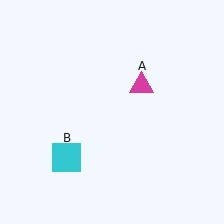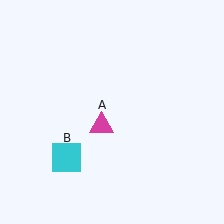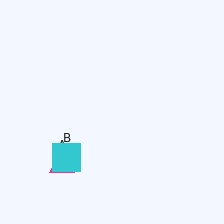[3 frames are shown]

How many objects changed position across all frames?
1 object changed position: magenta triangle (object A).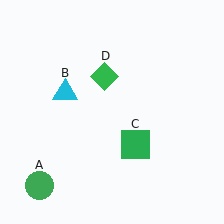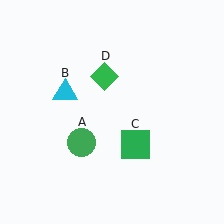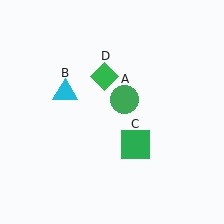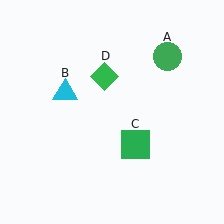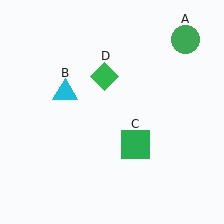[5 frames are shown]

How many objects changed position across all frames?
1 object changed position: green circle (object A).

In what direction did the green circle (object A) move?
The green circle (object A) moved up and to the right.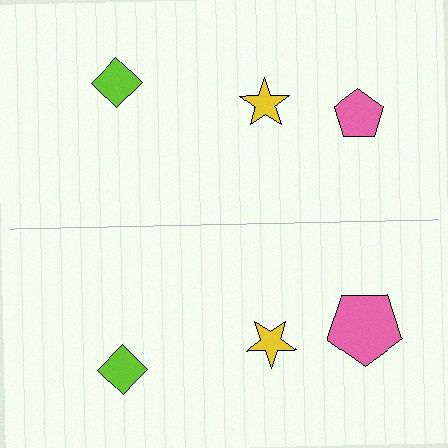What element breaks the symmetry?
The pink pentagon on the bottom side has a different size than its mirror counterpart.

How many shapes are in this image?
There are 6 shapes in this image.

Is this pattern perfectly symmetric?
No, the pattern is not perfectly symmetric. The pink pentagon on the bottom side has a different size than its mirror counterpart.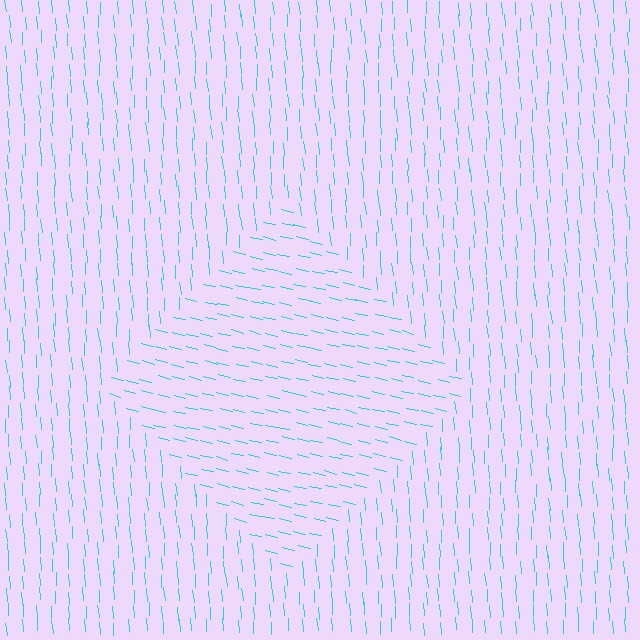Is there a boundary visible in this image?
Yes, there is a texture boundary formed by a change in line orientation.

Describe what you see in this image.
The image is filled with small cyan line segments. A diamond region in the image has lines oriented differently from the surrounding lines, creating a visible texture boundary.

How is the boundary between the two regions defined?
The boundary is defined purely by a change in line orientation (approximately 73 degrees difference). All lines are the same color and thickness.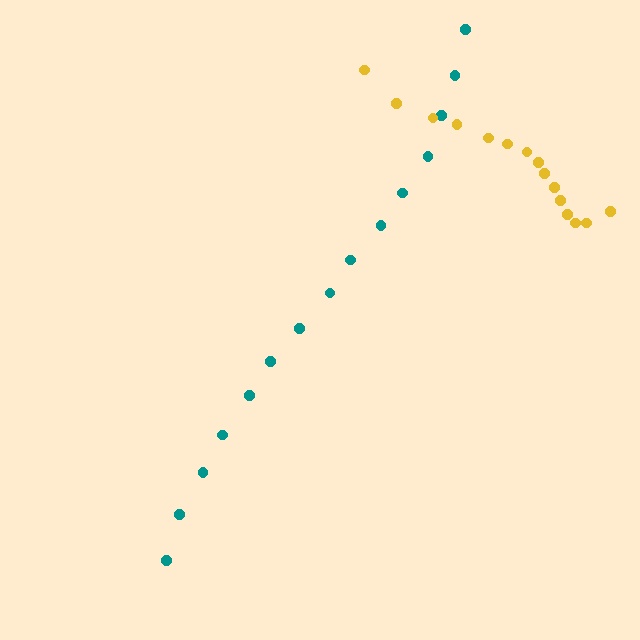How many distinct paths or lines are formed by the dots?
There are 2 distinct paths.